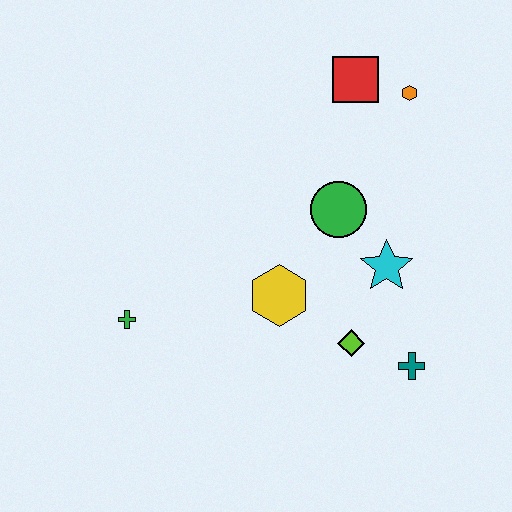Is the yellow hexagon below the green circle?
Yes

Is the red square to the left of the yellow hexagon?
No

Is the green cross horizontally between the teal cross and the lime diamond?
No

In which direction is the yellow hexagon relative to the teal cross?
The yellow hexagon is to the left of the teal cross.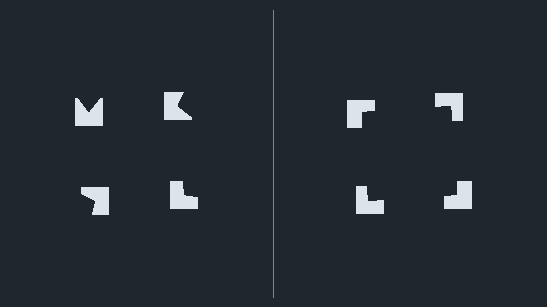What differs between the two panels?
The notched squares are positioned identically on both sides; only the wedge orientations differ. On the right they align to a square; on the left they are misaligned.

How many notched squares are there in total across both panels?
8 — 4 on each side.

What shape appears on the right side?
An illusory square.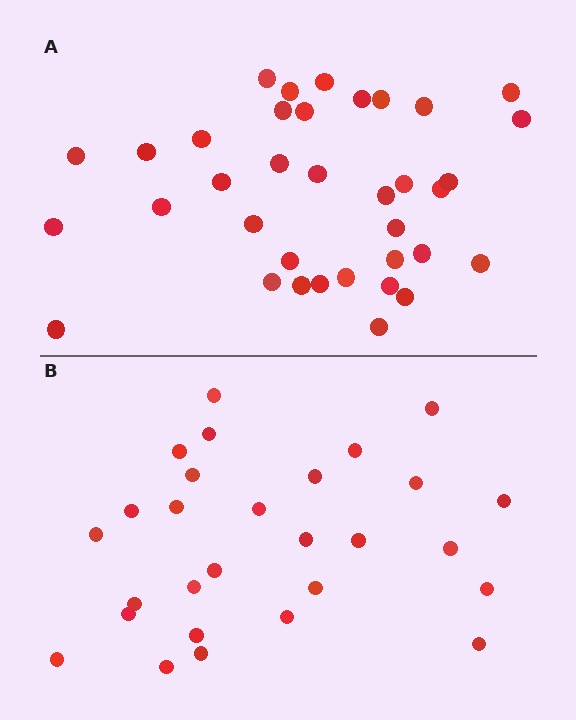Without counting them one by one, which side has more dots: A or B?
Region A (the top region) has more dots.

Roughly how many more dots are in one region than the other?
Region A has roughly 8 or so more dots than region B.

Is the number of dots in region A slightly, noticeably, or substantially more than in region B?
Region A has noticeably more, but not dramatically so. The ratio is roughly 1.3 to 1.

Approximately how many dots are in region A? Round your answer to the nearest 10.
About 40 dots. (The exact count is 36, which rounds to 40.)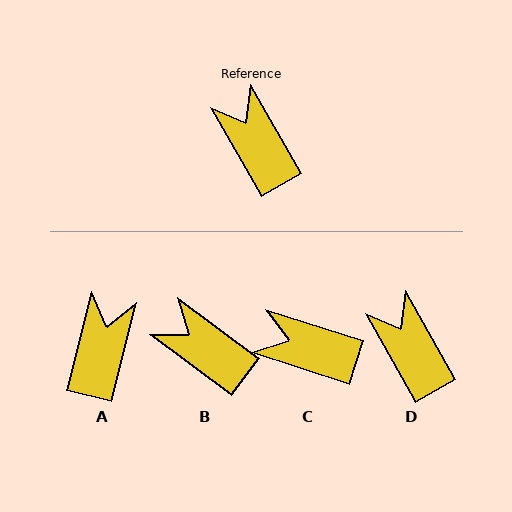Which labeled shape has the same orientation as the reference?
D.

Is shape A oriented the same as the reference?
No, it is off by about 44 degrees.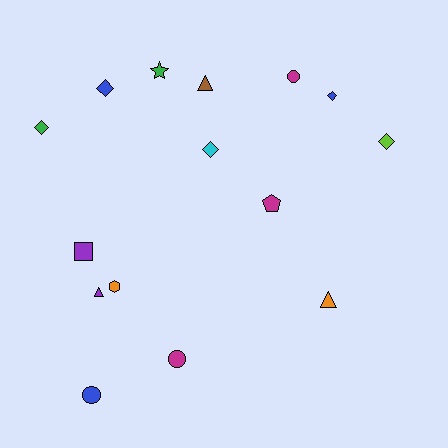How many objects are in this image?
There are 15 objects.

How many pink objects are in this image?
There are no pink objects.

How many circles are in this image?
There are 3 circles.